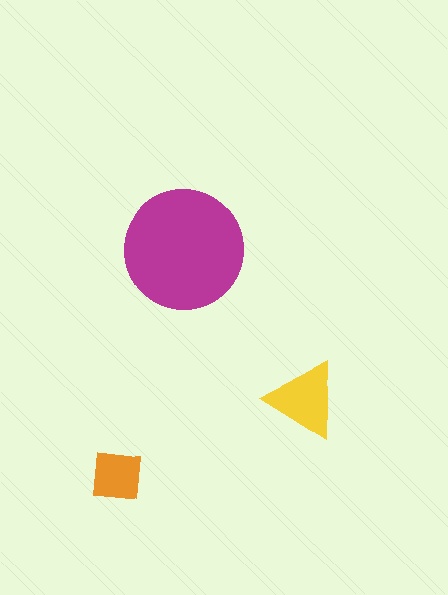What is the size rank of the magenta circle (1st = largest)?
1st.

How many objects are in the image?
There are 3 objects in the image.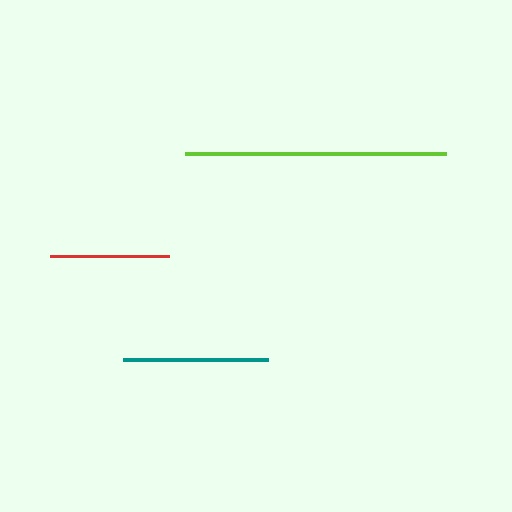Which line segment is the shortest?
The red line is the shortest at approximately 119 pixels.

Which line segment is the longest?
The lime line is the longest at approximately 261 pixels.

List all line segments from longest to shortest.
From longest to shortest: lime, teal, red.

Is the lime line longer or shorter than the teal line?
The lime line is longer than the teal line.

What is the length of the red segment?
The red segment is approximately 119 pixels long.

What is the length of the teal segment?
The teal segment is approximately 145 pixels long.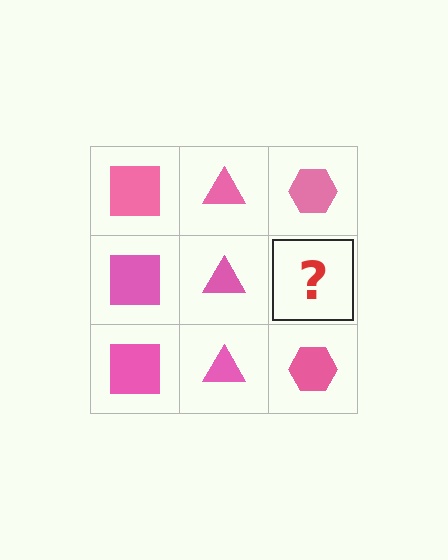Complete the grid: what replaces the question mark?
The question mark should be replaced with a pink hexagon.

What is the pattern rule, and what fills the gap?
The rule is that each column has a consistent shape. The gap should be filled with a pink hexagon.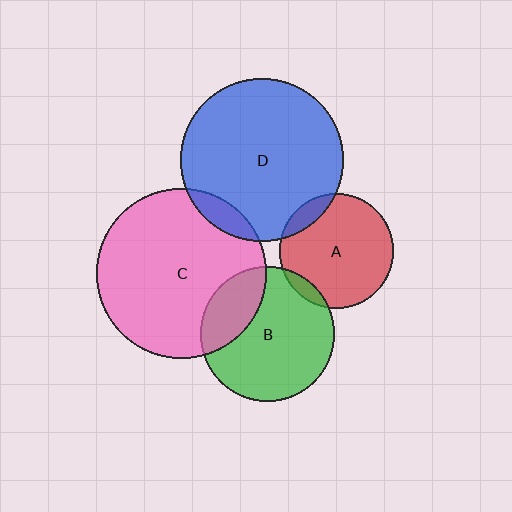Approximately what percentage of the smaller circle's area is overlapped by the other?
Approximately 25%.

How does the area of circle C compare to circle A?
Approximately 2.2 times.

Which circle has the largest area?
Circle C (pink).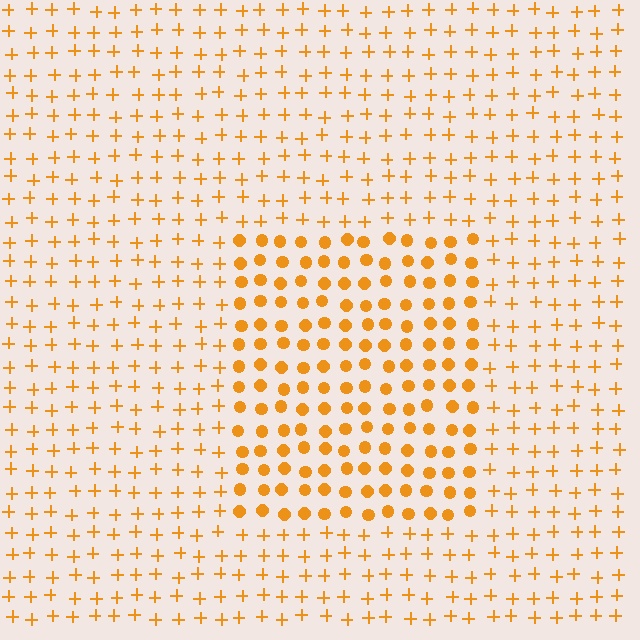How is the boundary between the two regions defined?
The boundary is defined by a change in element shape: circles inside vs. plus signs outside. All elements share the same color and spacing.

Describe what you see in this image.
The image is filled with small orange elements arranged in a uniform grid. A rectangle-shaped region contains circles, while the surrounding area contains plus signs. The boundary is defined purely by the change in element shape.